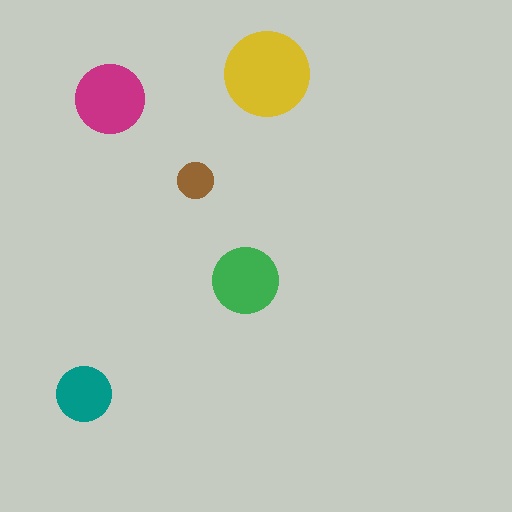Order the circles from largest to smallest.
the yellow one, the magenta one, the green one, the teal one, the brown one.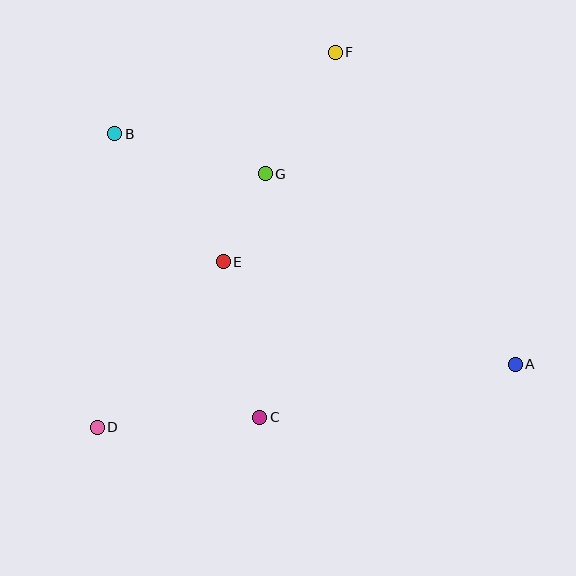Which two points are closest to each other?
Points E and G are closest to each other.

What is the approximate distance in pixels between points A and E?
The distance between A and E is approximately 309 pixels.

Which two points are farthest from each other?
Points A and B are farthest from each other.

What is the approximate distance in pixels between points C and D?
The distance between C and D is approximately 163 pixels.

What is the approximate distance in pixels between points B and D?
The distance between B and D is approximately 294 pixels.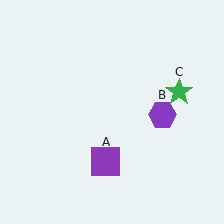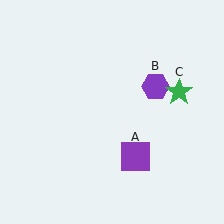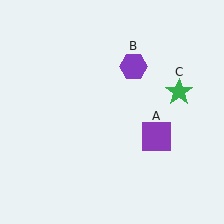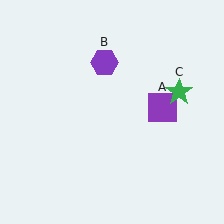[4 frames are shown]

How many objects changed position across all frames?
2 objects changed position: purple square (object A), purple hexagon (object B).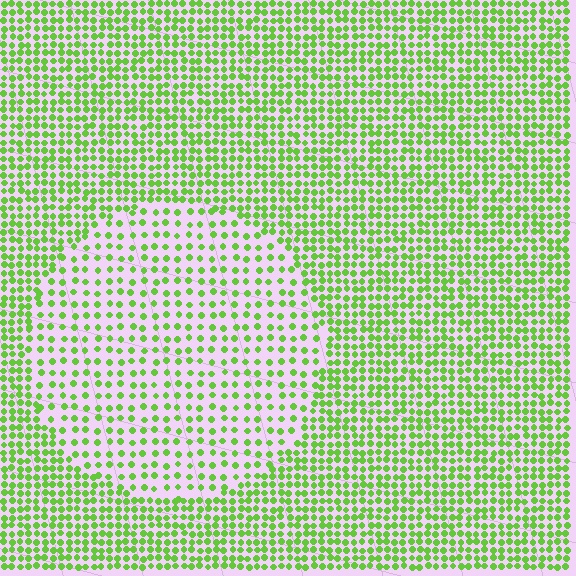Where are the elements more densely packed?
The elements are more densely packed outside the circle boundary.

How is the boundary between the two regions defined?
The boundary is defined by a change in element density (approximately 2.0x ratio). All elements are the same color, size, and shape.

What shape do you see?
I see a circle.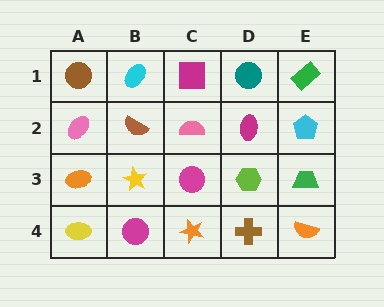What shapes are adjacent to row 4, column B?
A yellow star (row 3, column B), a yellow ellipse (row 4, column A), an orange star (row 4, column C).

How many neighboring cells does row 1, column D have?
3.